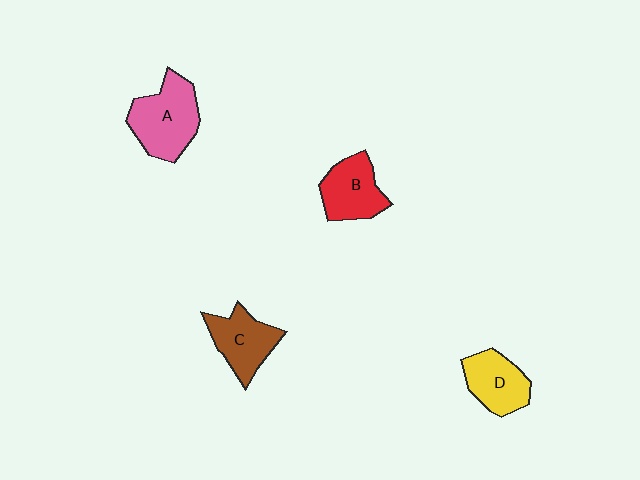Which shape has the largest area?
Shape A (pink).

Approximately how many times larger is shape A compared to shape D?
Approximately 1.4 times.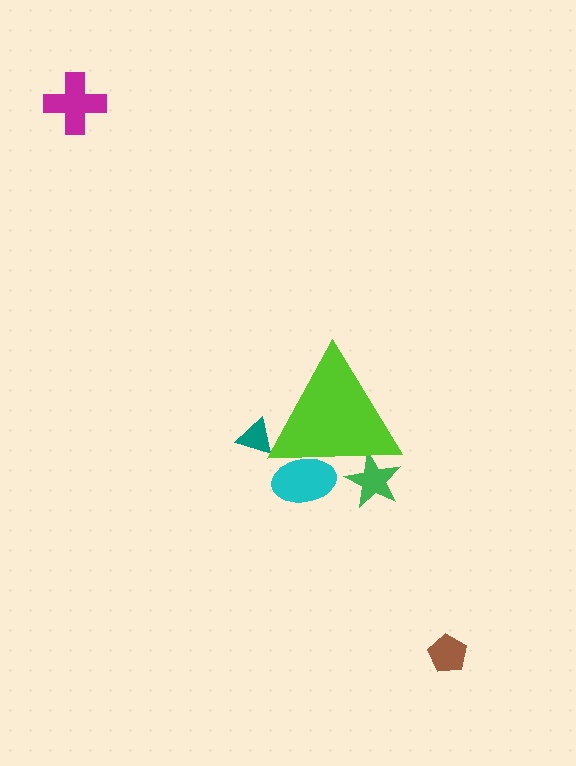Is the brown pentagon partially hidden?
No, the brown pentagon is fully visible.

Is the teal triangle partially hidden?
Yes, the teal triangle is partially hidden behind the lime triangle.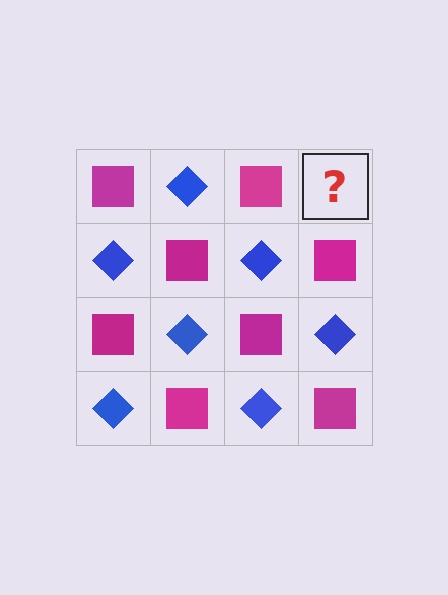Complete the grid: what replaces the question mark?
The question mark should be replaced with a blue diamond.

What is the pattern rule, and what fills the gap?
The rule is that it alternates magenta square and blue diamond in a checkerboard pattern. The gap should be filled with a blue diamond.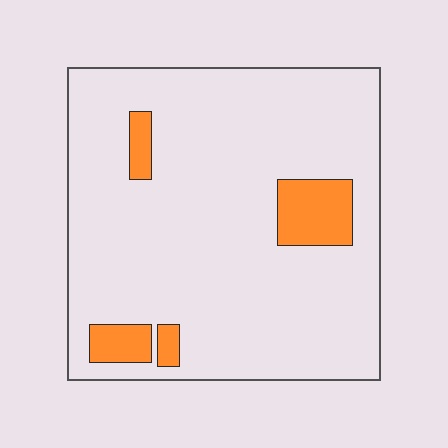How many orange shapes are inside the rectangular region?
4.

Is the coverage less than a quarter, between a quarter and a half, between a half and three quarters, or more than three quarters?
Less than a quarter.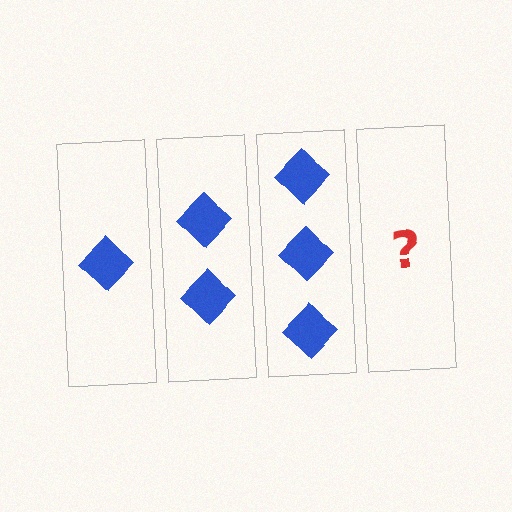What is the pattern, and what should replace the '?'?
The pattern is that each step adds one more diamond. The '?' should be 4 diamonds.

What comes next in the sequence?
The next element should be 4 diamonds.